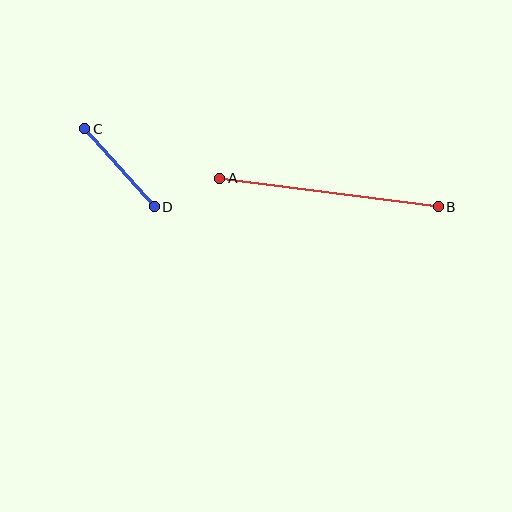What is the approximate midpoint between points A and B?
The midpoint is at approximately (329, 192) pixels.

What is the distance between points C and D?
The distance is approximately 105 pixels.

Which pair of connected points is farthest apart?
Points A and B are farthest apart.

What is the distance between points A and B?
The distance is approximately 220 pixels.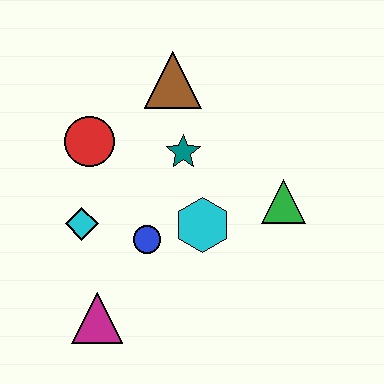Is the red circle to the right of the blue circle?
No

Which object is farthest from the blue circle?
The brown triangle is farthest from the blue circle.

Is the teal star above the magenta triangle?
Yes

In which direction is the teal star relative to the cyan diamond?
The teal star is to the right of the cyan diamond.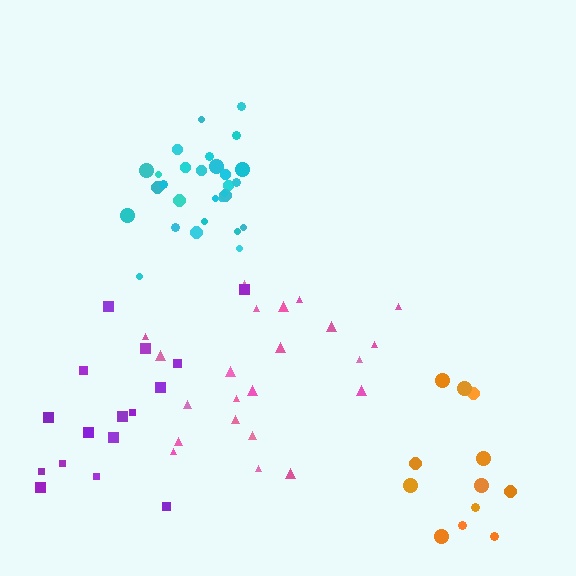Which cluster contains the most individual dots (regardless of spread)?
Cyan (29).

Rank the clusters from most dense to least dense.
cyan, orange, pink, purple.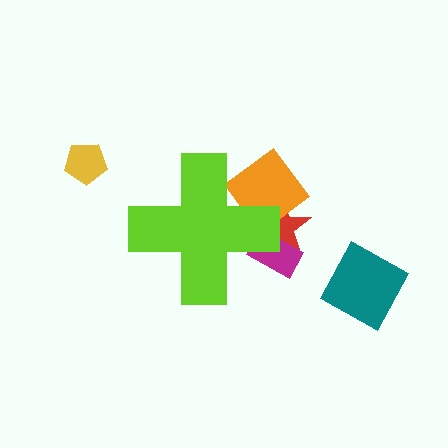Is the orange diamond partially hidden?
Yes, the orange diamond is partially hidden behind the lime cross.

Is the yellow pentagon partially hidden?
No, the yellow pentagon is fully visible.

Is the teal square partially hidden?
No, the teal square is fully visible.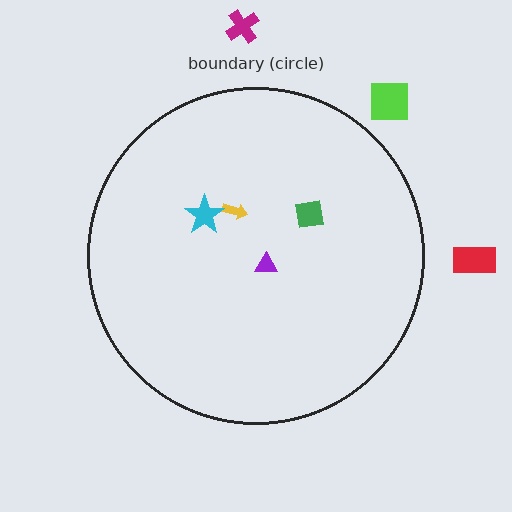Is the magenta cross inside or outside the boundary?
Outside.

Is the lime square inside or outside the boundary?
Outside.